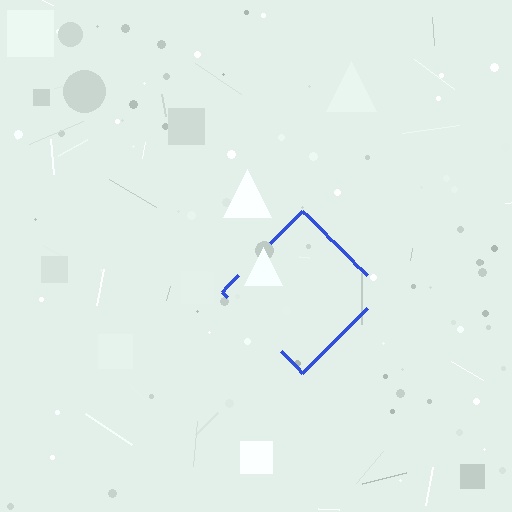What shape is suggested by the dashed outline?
The dashed outline suggests a diamond.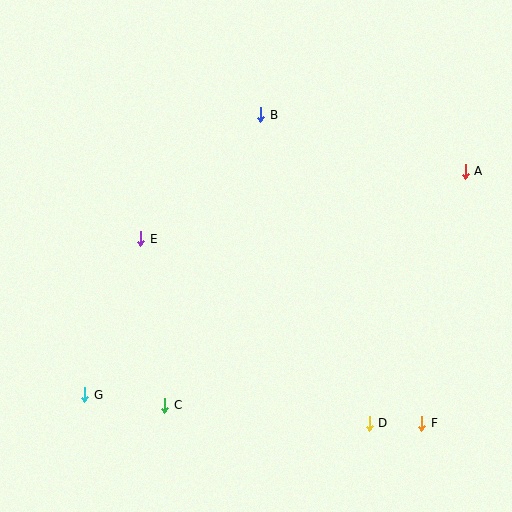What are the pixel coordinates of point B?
Point B is at (261, 115).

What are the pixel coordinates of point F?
Point F is at (422, 423).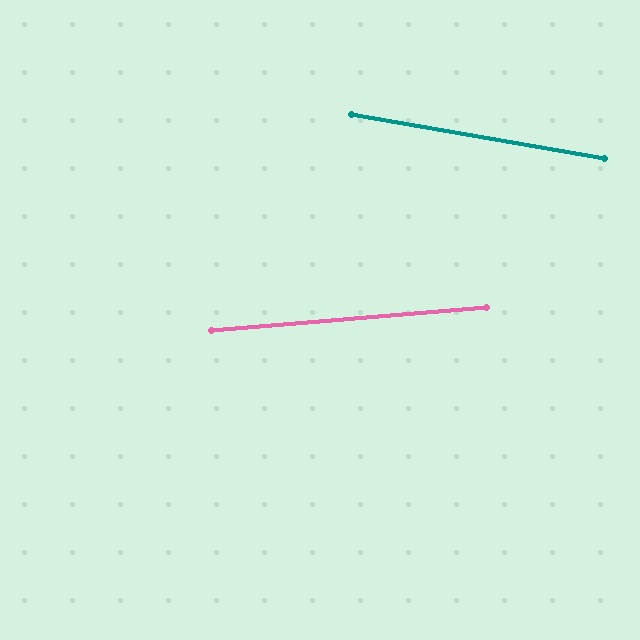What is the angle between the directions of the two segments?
Approximately 15 degrees.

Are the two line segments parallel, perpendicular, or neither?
Neither parallel nor perpendicular — they differ by about 15°.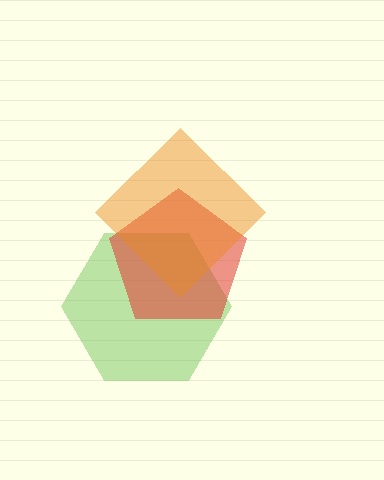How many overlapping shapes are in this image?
There are 3 overlapping shapes in the image.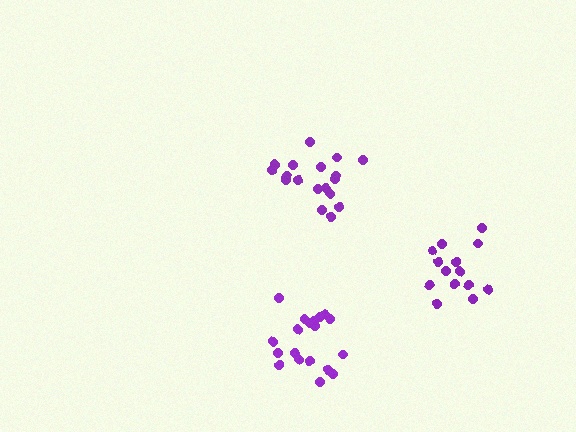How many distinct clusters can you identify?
There are 3 distinct clusters.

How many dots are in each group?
Group 1: 18 dots, Group 2: 14 dots, Group 3: 19 dots (51 total).